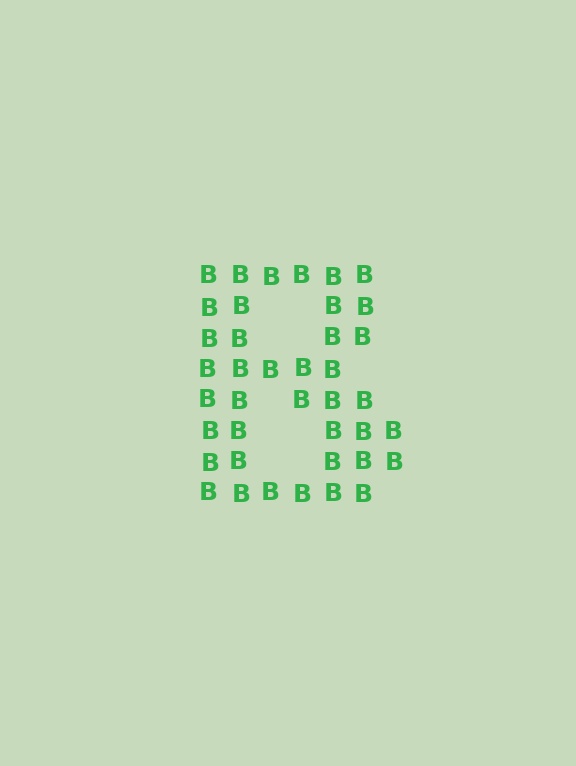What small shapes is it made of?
It is made of small letter B's.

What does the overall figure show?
The overall figure shows the letter B.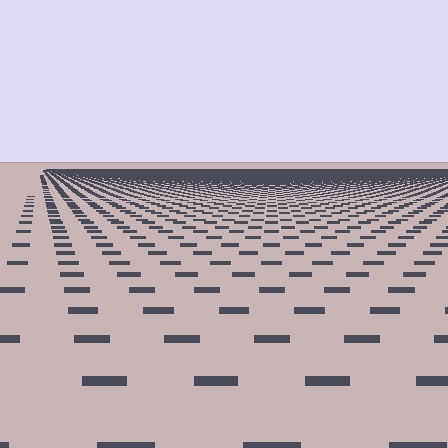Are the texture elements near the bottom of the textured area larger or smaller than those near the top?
Larger. Near the bottom, elements are closer to the viewer and appear at a bigger on-screen size.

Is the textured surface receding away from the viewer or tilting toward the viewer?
The surface is receding away from the viewer. Texture elements get smaller and denser toward the top.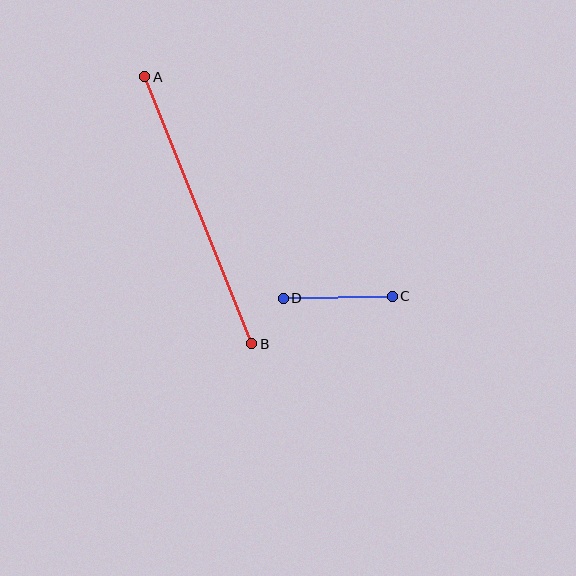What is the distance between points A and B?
The distance is approximately 288 pixels.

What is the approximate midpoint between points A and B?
The midpoint is at approximately (198, 210) pixels.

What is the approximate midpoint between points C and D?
The midpoint is at approximately (338, 297) pixels.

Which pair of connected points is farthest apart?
Points A and B are farthest apart.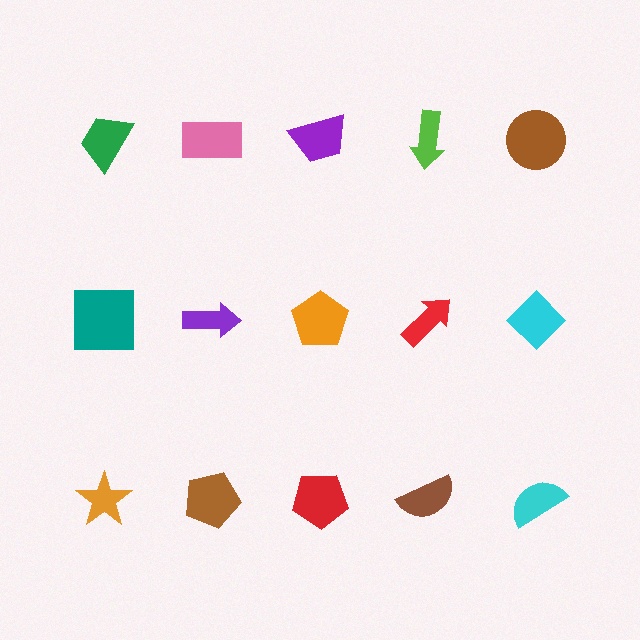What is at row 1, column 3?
A purple trapezoid.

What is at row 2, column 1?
A teal square.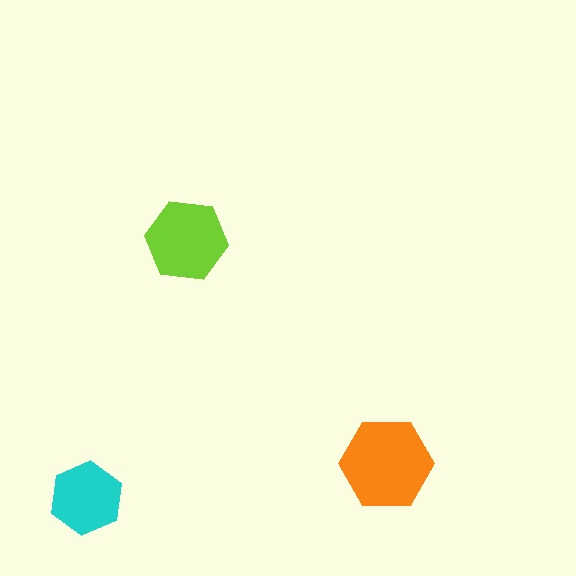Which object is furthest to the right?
The orange hexagon is rightmost.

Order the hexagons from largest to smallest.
the orange one, the lime one, the cyan one.